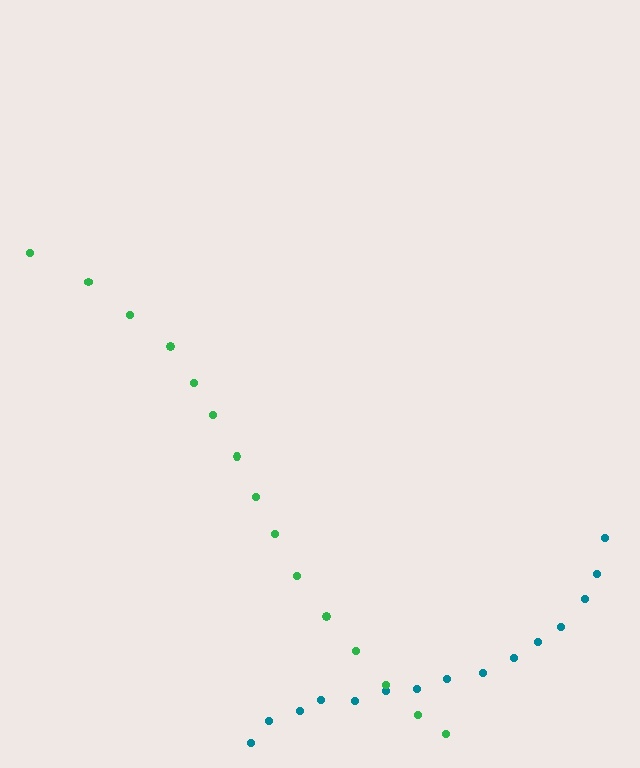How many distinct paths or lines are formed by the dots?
There are 2 distinct paths.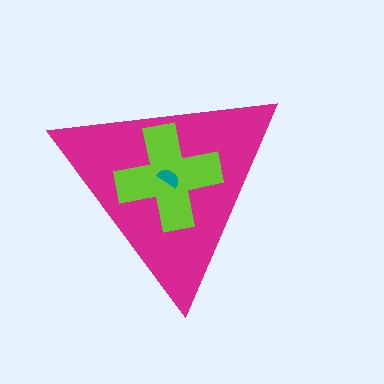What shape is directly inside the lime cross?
The teal semicircle.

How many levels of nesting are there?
3.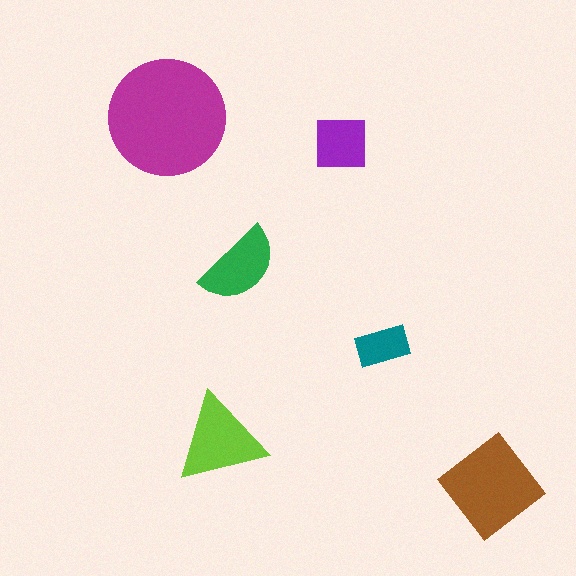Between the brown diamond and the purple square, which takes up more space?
The brown diamond.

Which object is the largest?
The magenta circle.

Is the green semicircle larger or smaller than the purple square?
Larger.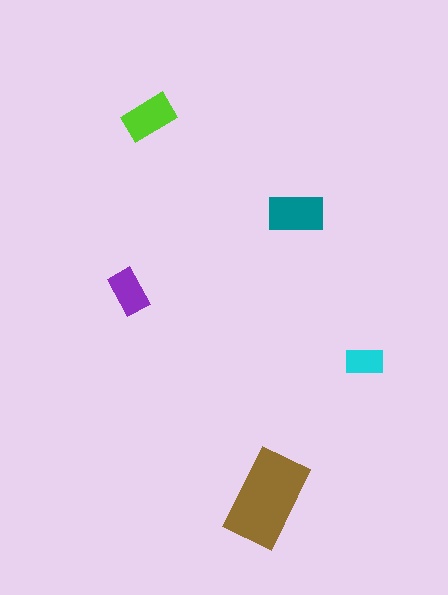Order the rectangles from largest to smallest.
the brown one, the teal one, the lime one, the purple one, the cyan one.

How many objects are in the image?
There are 5 objects in the image.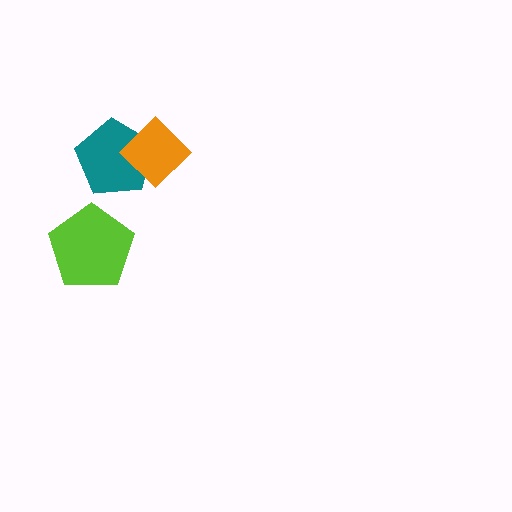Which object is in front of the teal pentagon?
The orange diamond is in front of the teal pentagon.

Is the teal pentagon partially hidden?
Yes, it is partially covered by another shape.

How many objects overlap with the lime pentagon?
0 objects overlap with the lime pentagon.